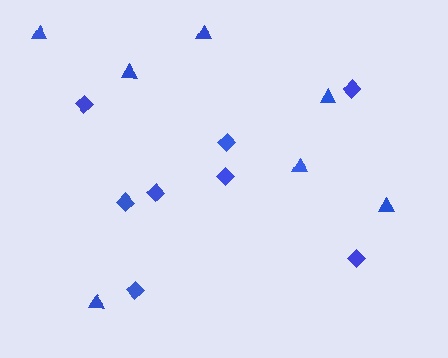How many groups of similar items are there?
There are 2 groups: one group of diamonds (8) and one group of triangles (7).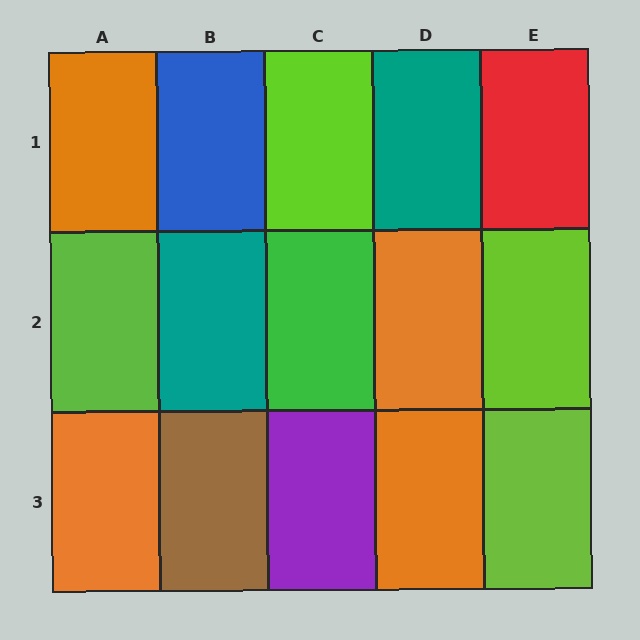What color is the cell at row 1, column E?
Red.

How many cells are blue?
1 cell is blue.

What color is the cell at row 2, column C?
Green.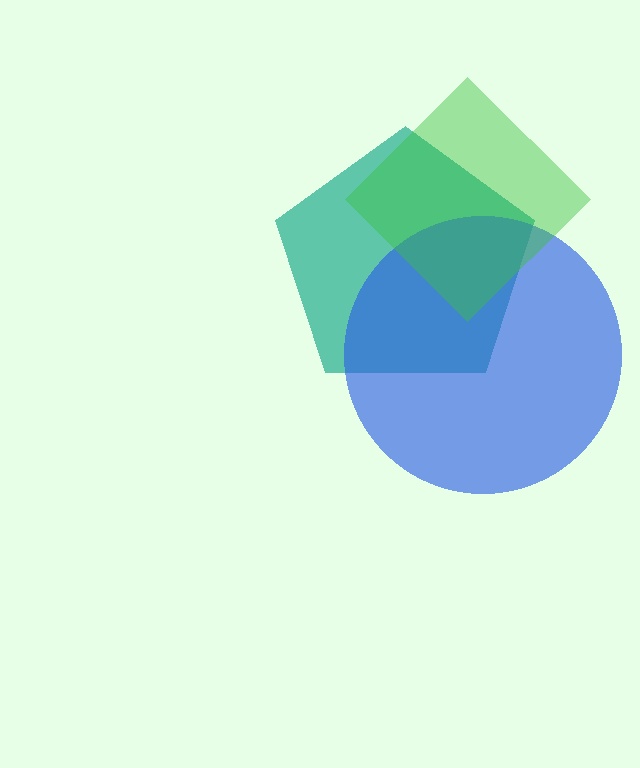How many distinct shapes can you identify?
There are 3 distinct shapes: a teal pentagon, a blue circle, a green diamond.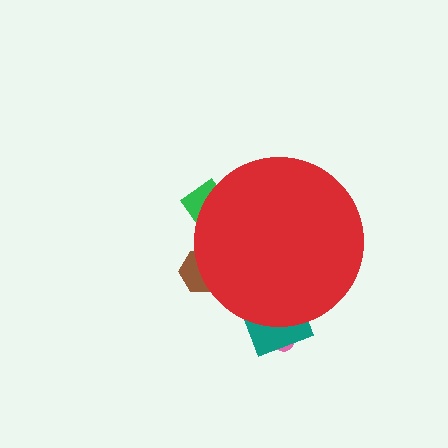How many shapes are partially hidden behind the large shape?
4 shapes are partially hidden.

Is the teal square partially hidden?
Yes, the teal square is partially hidden behind the red circle.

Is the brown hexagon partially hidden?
Yes, the brown hexagon is partially hidden behind the red circle.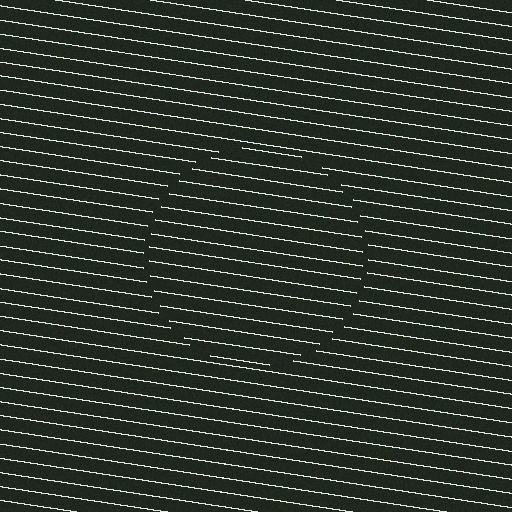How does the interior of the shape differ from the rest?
The interior of the shape contains the same grating, shifted by half a period — the contour is defined by the phase discontinuity where line-ends from the inner and outer gratings abut.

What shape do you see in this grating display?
An illusory circle. The interior of the shape contains the same grating, shifted by half a period — the contour is defined by the phase discontinuity where line-ends from the inner and outer gratings abut.